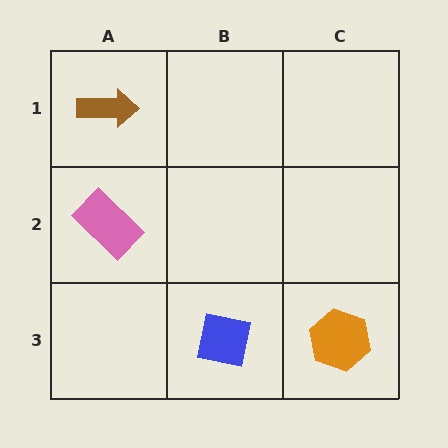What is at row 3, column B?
A blue square.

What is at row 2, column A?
A pink rectangle.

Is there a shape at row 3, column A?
No, that cell is empty.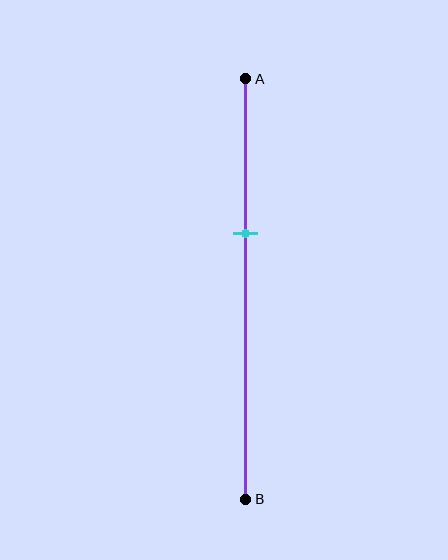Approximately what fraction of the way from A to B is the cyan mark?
The cyan mark is approximately 35% of the way from A to B.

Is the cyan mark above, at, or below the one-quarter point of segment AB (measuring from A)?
The cyan mark is below the one-quarter point of segment AB.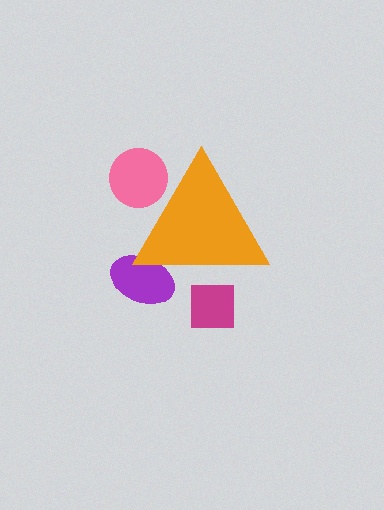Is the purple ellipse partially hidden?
Yes, the purple ellipse is partially hidden behind the orange triangle.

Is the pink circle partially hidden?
Yes, the pink circle is partially hidden behind the orange triangle.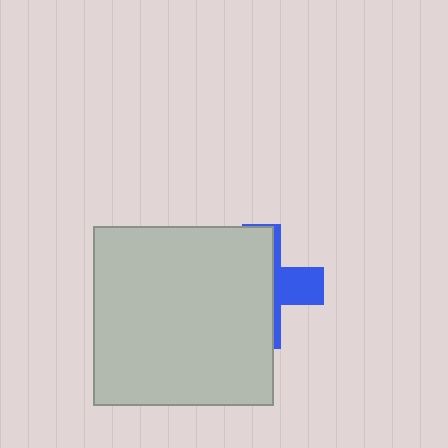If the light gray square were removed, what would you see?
You would see the complete blue cross.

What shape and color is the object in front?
The object in front is a light gray square.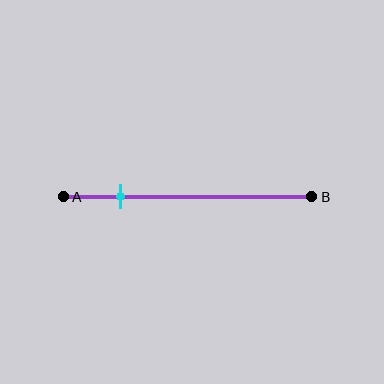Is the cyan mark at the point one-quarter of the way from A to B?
Yes, the mark is approximately at the one-quarter point.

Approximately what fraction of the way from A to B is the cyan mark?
The cyan mark is approximately 25% of the way from A to B.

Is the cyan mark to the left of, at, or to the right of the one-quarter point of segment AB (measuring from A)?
The cyan mark is approximately at the one-quarter point of segment AB.